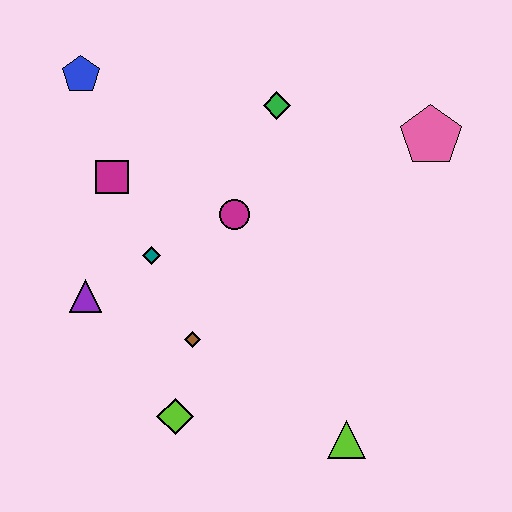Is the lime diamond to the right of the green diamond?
No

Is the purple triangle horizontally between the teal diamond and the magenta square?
No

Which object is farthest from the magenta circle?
The lime triangle is farthest from the magenta circle.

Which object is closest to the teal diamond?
The purple triangle is closest to the teal diamond.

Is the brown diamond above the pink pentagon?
No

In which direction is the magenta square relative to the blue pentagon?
The magenta square is below the blue pentagon.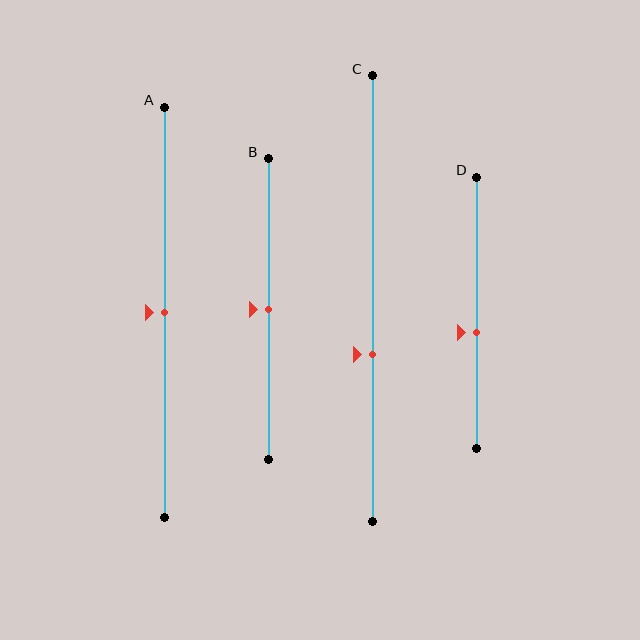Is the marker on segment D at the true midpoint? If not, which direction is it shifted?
No, the marker on segment D is shifted downward by about 7% of the segment length.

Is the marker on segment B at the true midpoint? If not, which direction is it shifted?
Yes, the marker on segment B is at the true midpoint.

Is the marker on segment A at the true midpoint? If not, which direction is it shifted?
Yes, the marker on segment A is at the true midpoint.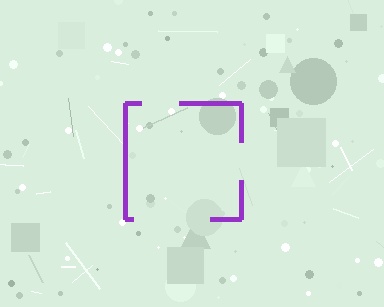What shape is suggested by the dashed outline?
The dashed outline suggests a square.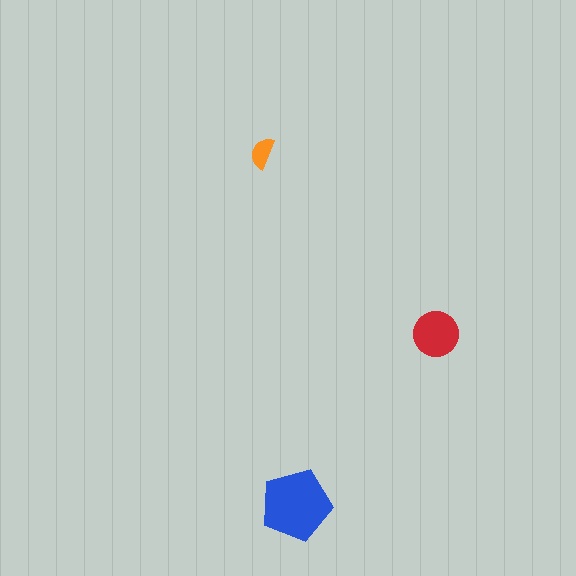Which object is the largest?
The blue pentagon.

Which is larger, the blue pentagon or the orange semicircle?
The blue pentagon.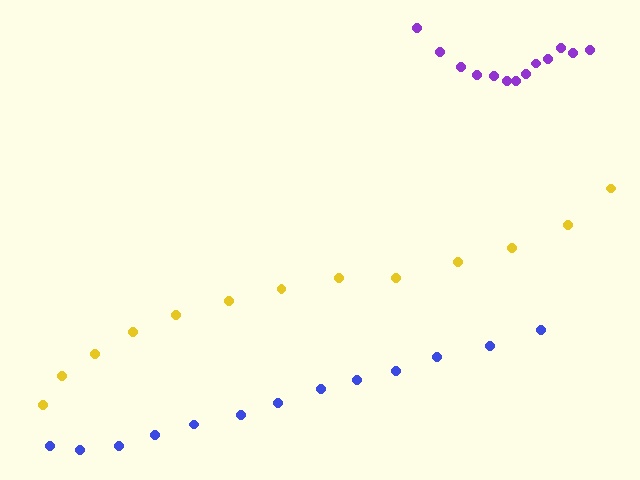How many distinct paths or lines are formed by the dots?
There are 3 distinct paths.